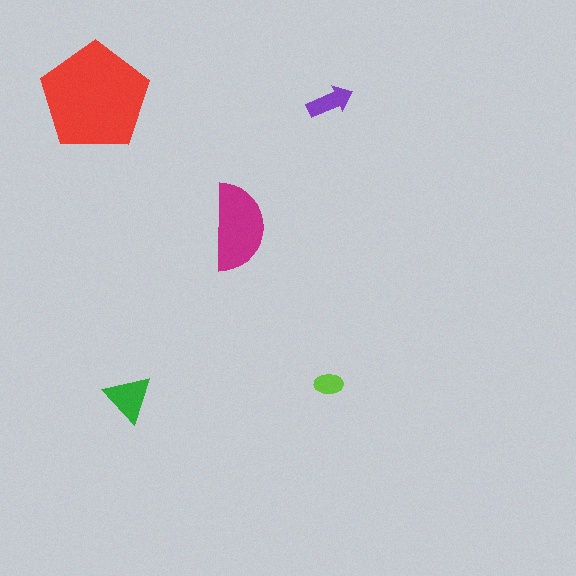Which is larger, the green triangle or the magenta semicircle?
The magenta semicircle.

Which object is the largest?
The red pentagon.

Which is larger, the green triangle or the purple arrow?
The green triangle.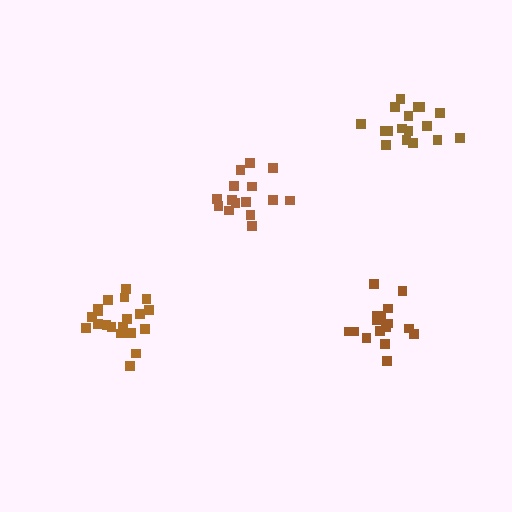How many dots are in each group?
Group 1: 15 dots, Group 2: 17 dots, Group 3: 18 dots, Group 4: 20 dots (70 total).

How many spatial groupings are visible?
There are 4 spatial groupings.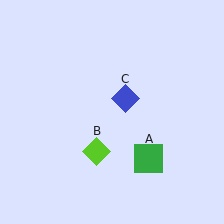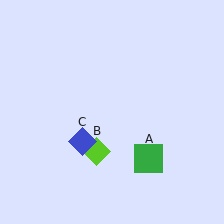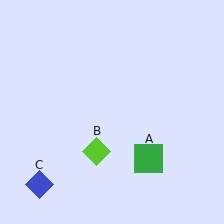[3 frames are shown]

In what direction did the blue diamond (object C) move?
The blue diamond (object C) moved down and to the left.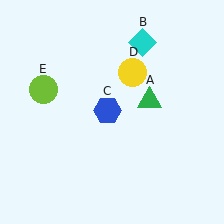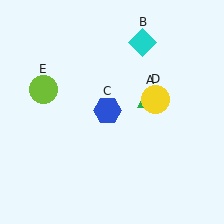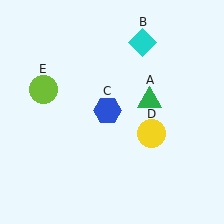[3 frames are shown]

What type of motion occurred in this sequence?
The yellow circle (object D) rotated clockwise around the center of the scene.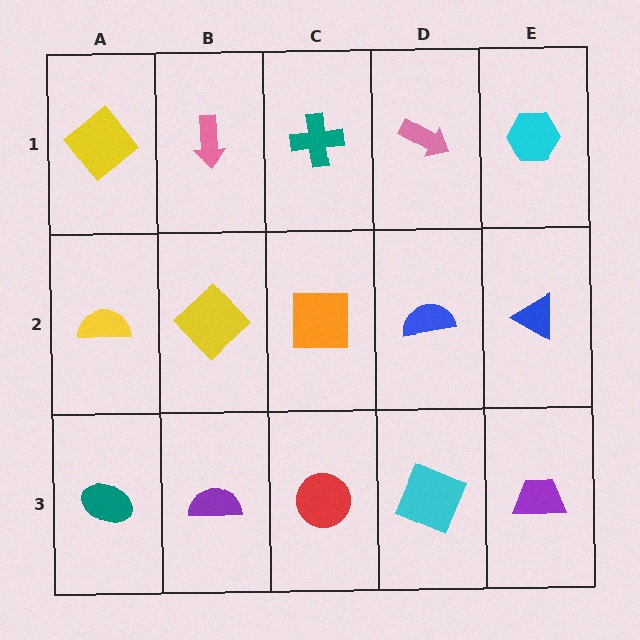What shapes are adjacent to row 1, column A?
A yellow semicircle (row 2, column A), a pink arrow (row 1, column B).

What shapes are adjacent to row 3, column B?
A yellow diamond (row 2, column B), a teal ellipse (row 3, column A), a red circle (row 3, column C).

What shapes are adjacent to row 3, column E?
A blue triangle (row 2, column E), a cyan square (row 3, column D).